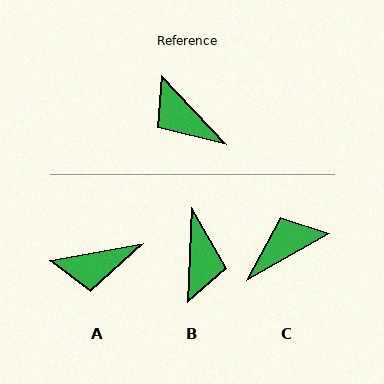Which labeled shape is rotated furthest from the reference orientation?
B, about 134 degrees away.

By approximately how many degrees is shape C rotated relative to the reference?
Approximately 104 degrees clockwise.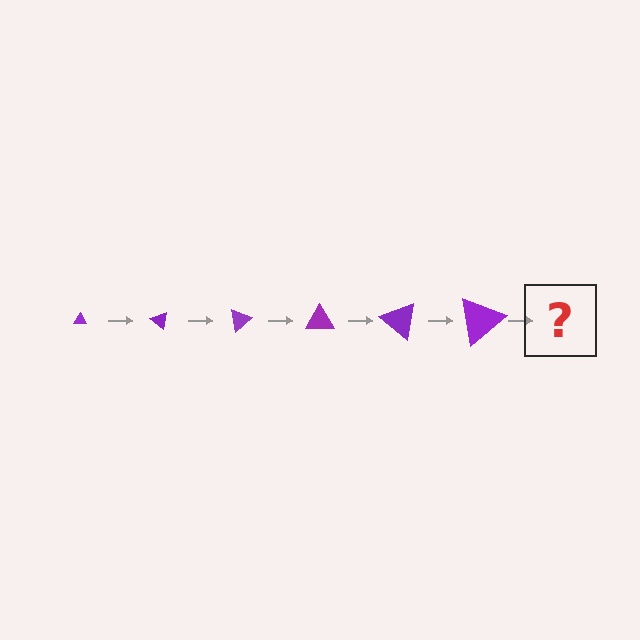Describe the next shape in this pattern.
It should be a triangle, larger than the previous one and rotated 240 degrees from the start.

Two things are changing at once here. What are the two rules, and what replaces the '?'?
The two rules are that the triangle grows larger each step and it rotates 40 degrees each step. The '?' should be a triangle, larger than the previous one and rotated 240 degrees from the start.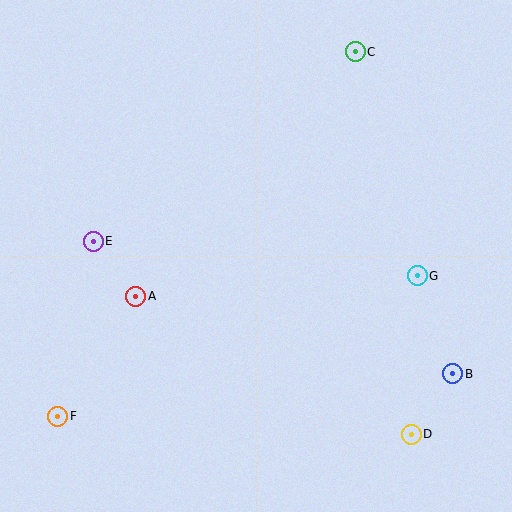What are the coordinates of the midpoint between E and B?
The midpoint between E and B is at (273, 307).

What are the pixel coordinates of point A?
Point A is at (136, 296).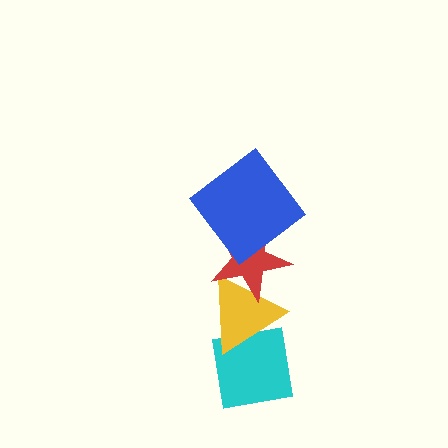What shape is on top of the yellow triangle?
The red star is on top of the yellow triangle.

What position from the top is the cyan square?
The cyan square is 4th from the top.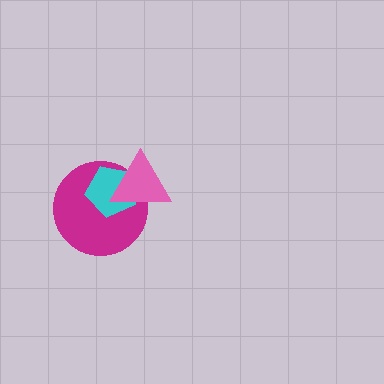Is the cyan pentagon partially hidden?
Yes, it is partially covered by another shape.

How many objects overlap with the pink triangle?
2 objects overlap with the pink triangle.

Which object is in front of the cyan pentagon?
The pink triangle is in front of the cyan pentagon.